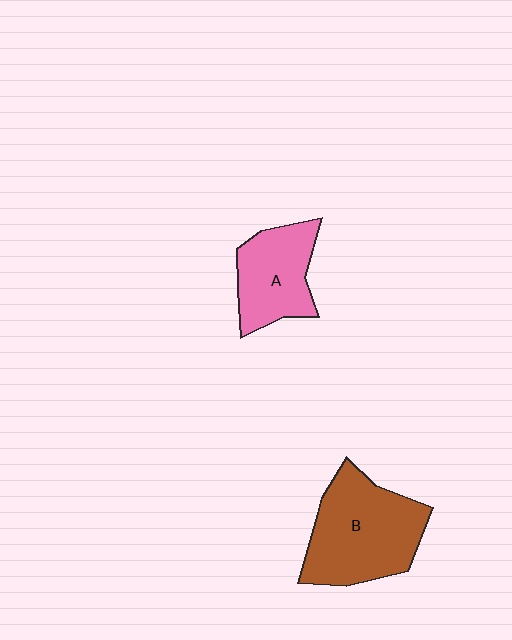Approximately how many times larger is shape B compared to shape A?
Approximately 1.5 times.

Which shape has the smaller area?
Shape A (pink).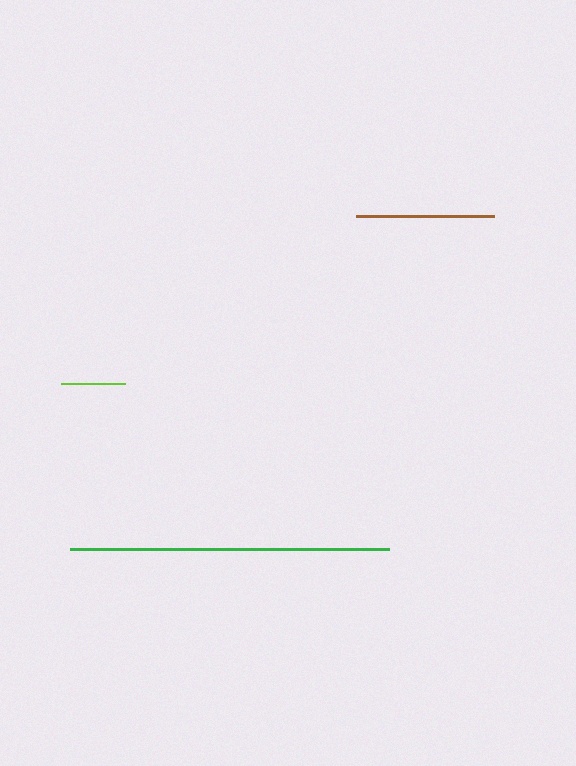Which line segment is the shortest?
The lime line is the shortest at approximately 64 pixels.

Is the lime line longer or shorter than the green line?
The green line is longer than the lime line.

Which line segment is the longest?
The green line is the longest at approximately 319 pixels.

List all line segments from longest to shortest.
From longest to shortest: green, brown, lime.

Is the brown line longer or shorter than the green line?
The green line is longer than the brown line.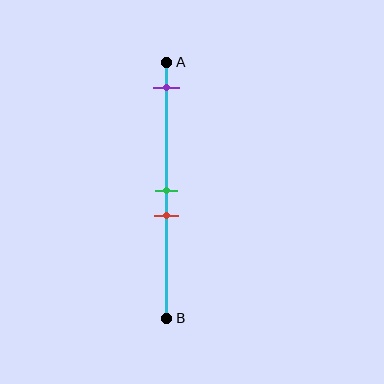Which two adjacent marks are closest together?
The green and red marks are the closest adjacent pair.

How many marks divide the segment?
There are 3 marks dividing the segment.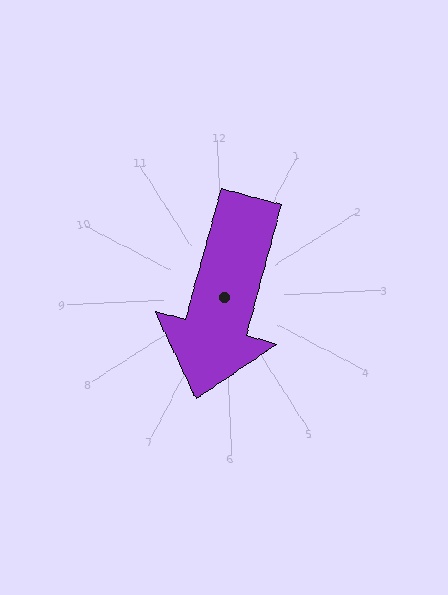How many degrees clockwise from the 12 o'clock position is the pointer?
Approximately 198 degrees.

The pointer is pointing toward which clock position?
Roughly 7 o'clock.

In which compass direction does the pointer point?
South.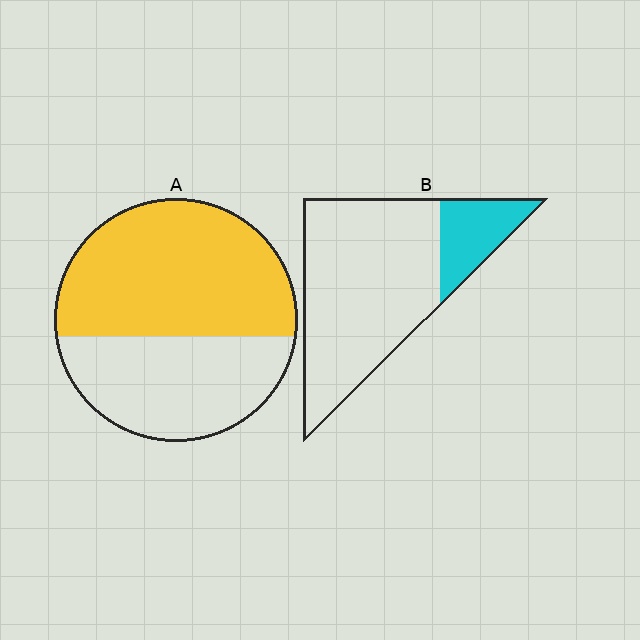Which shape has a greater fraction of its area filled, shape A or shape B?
Shape A.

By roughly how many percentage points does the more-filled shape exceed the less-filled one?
By roughly 40 percentage points (A over B).